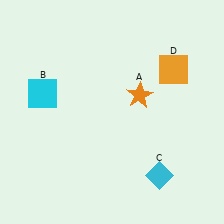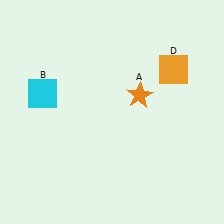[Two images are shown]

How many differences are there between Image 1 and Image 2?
There is 1 difference between the two images.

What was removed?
The cyan diamond (C) was removed in Image 2.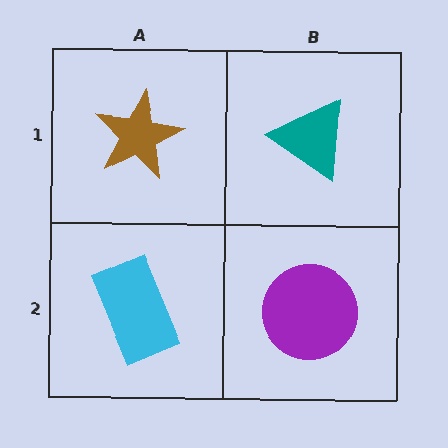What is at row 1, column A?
A brown star.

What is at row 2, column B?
A purple circle.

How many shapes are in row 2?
2 shapes.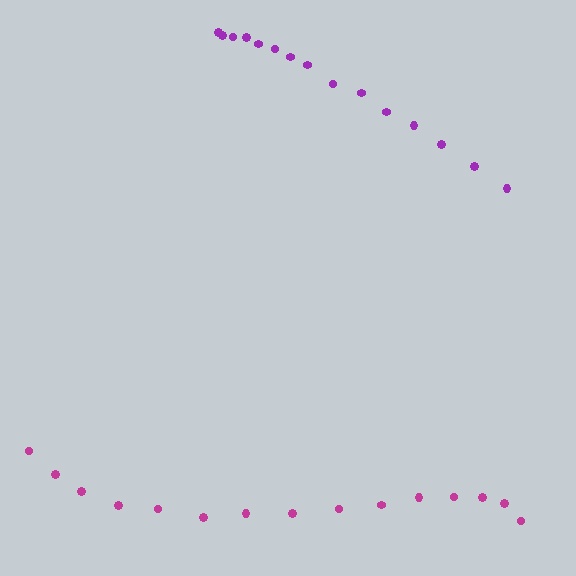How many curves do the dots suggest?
There are 2 distinct paths.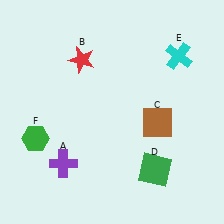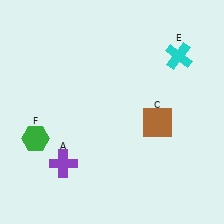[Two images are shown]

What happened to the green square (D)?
The green square (D) was removed in Image 2. It was in the bottom-right area of Image 1.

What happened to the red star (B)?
The red star (B) was removed in Image 2. It was in the top-left area of Image 1.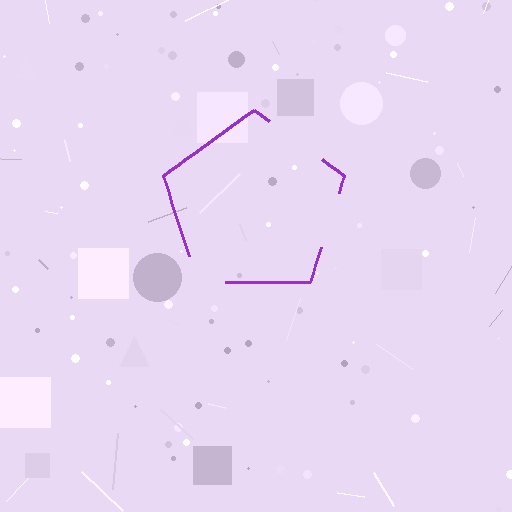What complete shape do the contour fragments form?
The contour fragments form a pentagon.